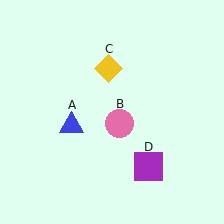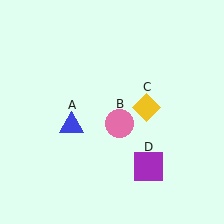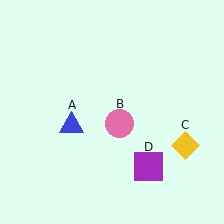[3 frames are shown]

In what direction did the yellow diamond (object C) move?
The yellow diamond (object C) moved down and to the right.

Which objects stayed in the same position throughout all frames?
Blue triangle (object A) and pink circle (object B) and purple square (object D) remained stationary.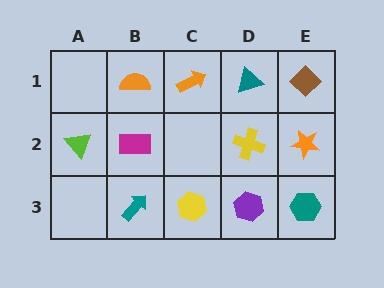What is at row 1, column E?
A brown diamond.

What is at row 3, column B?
A teal arrow.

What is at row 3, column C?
A yellow hexagon.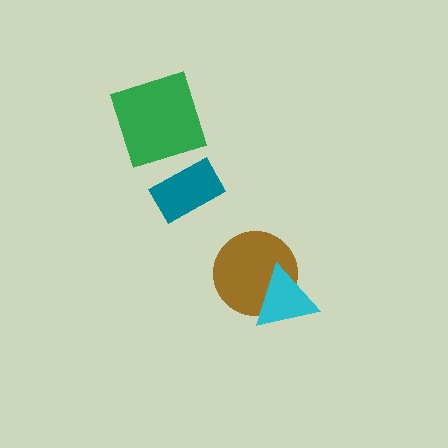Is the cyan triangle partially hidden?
No, no other shape covers it.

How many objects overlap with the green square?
0 objects overlap with the green square.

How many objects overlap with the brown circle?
1 object overlaps with the brown circle.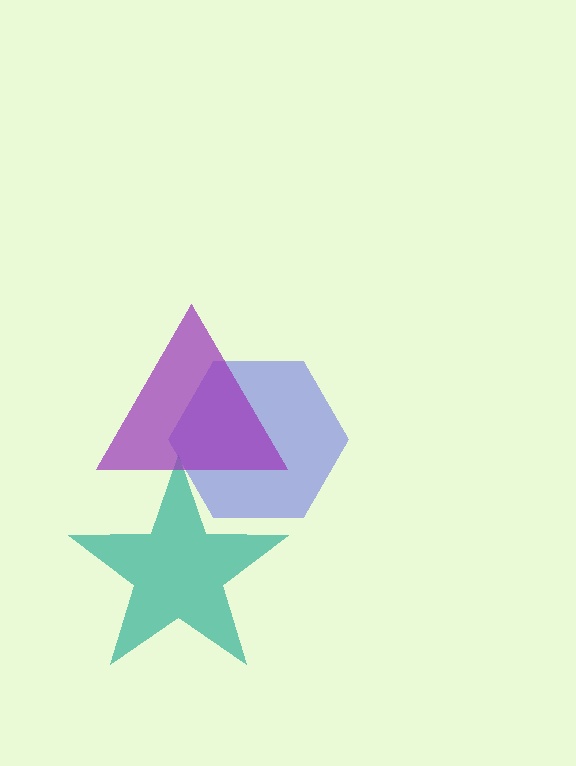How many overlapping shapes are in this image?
There are 3 overlapping shapes in the image.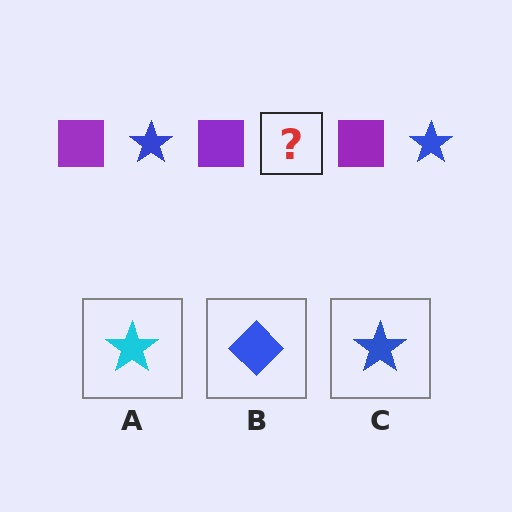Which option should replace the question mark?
Option C.